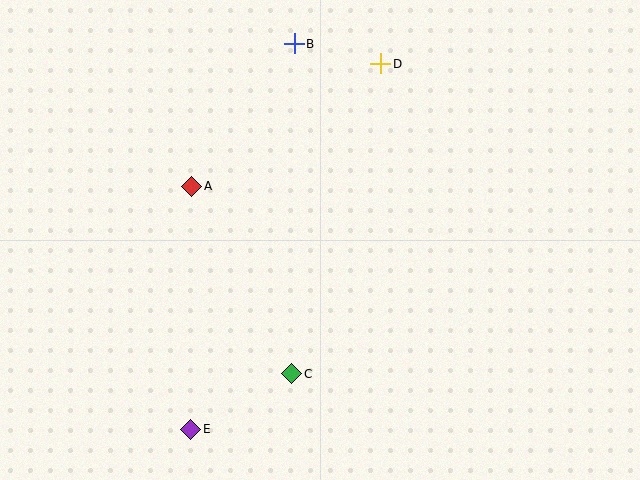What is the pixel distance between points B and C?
The distance between B and C is 330 pixels.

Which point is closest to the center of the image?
Point C at (292, 374) is closest to the center.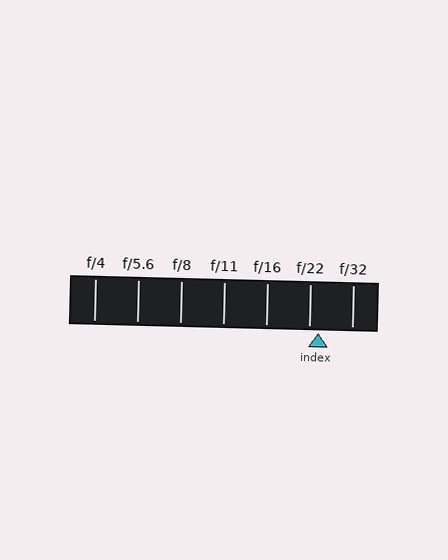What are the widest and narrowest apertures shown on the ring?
The widest aperture shown is f/4 and the narrowest is f/32.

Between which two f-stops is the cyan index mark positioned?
The index mark is between f/22 and f/32.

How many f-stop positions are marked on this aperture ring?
There are 7 f-stop positions marked.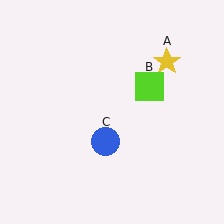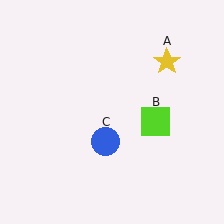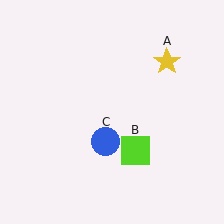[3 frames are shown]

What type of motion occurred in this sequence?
The lime square (object B) rotated clockwise around the center of the scene.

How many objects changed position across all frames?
1 object changed position: lime square (object B).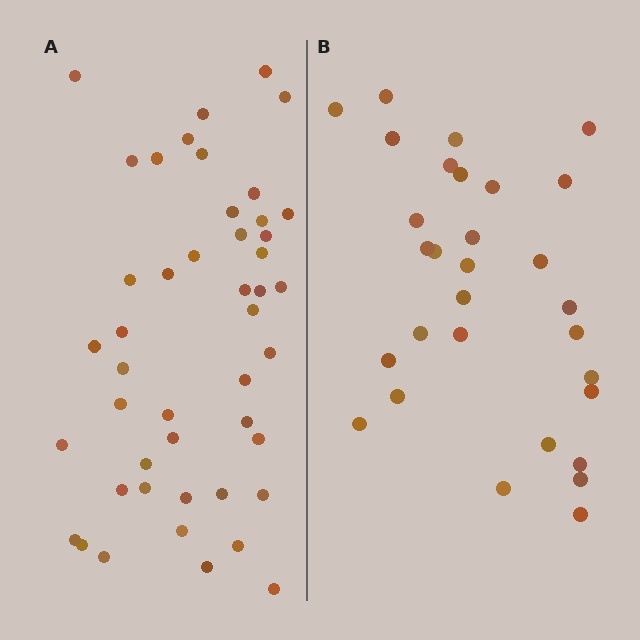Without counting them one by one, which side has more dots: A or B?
Region A (the left region) has more dots.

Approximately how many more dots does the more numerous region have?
Region A has approximately 15 more dots than region B.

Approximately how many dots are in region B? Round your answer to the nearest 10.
About 30 dots.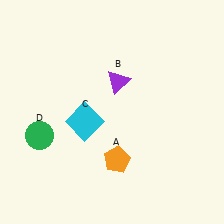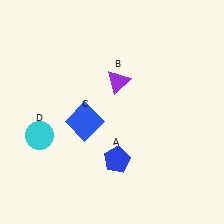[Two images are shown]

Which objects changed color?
A changed from orange to blue. C changed from cyan to blue. D changed from green to cyan.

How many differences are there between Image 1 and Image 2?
There are 3 differences between the two images.